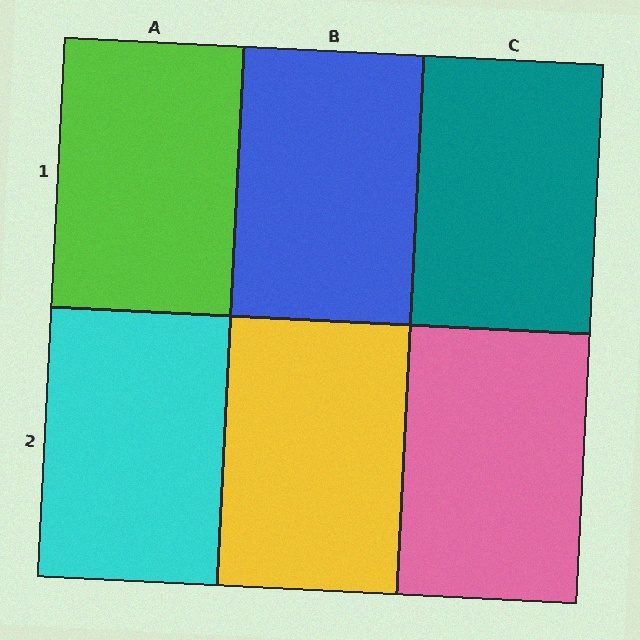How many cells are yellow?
1 cell is yellow.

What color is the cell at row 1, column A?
Lime.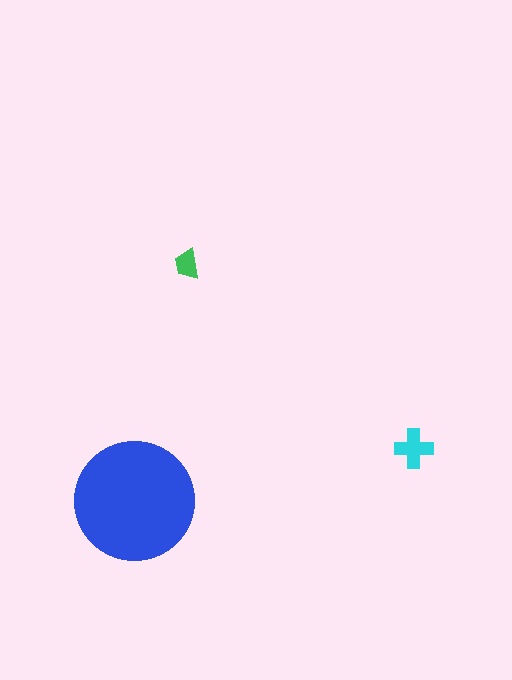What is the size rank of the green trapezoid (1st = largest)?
3rd.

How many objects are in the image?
There are 3 objects in the image.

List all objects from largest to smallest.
The blue circle, the cyan cross, the green trapezoid.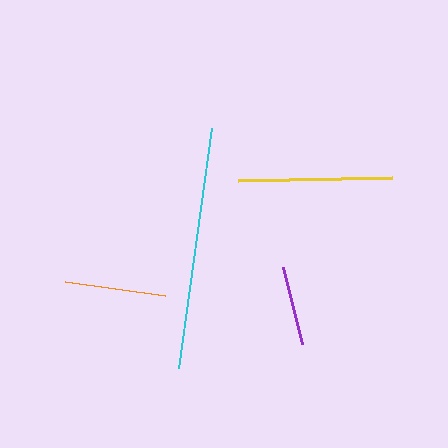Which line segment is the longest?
The cyan line is the longest at approximately 243 pixels.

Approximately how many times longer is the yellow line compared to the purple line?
The yellow line is approximately 2.0 times the length of the purple line.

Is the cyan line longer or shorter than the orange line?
The cyan line is longer than the orange line.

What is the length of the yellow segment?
The yellow segment is approximately 155 pixels long.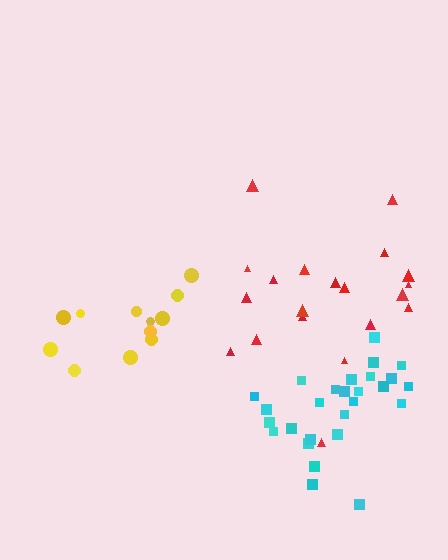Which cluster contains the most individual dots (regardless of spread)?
Cyan (27).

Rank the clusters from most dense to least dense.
cyan, yellow, red.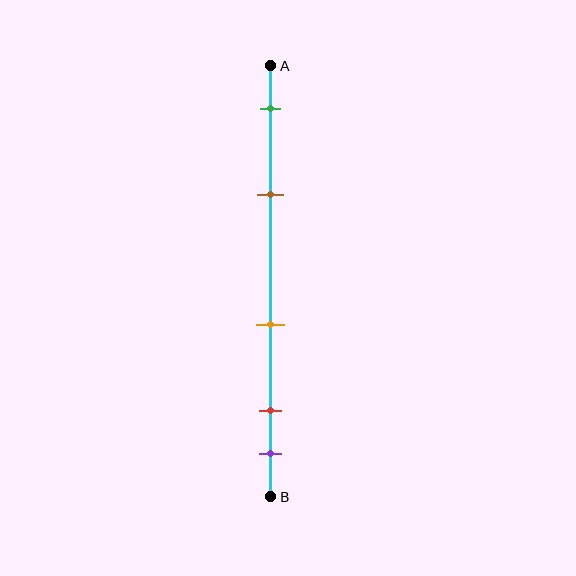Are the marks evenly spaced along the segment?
No, the marks are not evenly spaced.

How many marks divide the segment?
There are 5 marks dividing the segment.